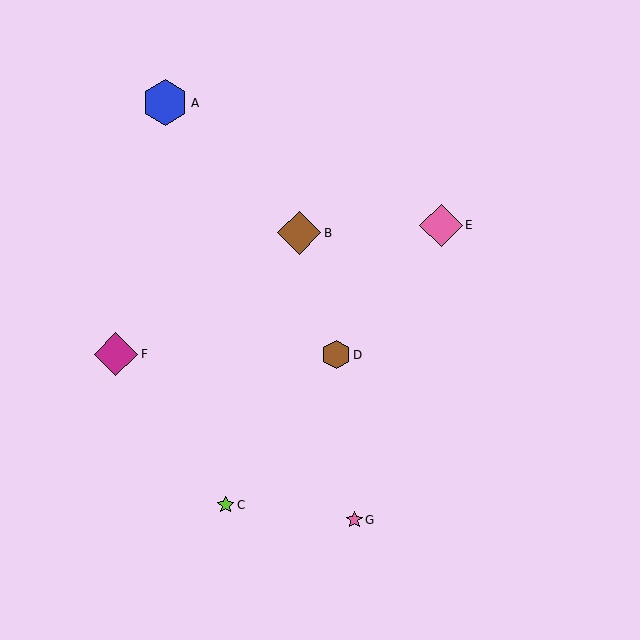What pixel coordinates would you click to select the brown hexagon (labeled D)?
Click at (336, 355) to select the brown hexagon D.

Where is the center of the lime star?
The center of the lime star is at (226, 505).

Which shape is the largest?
The blue hexagon (labeled A) is the largest.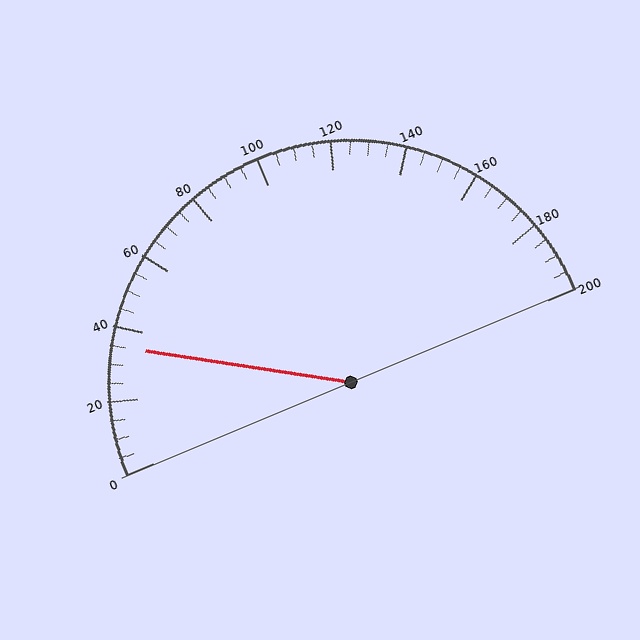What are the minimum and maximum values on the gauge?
The gauge ranges from 0 to 200.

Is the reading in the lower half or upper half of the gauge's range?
The reading is in the lower half of the range (0 to 200).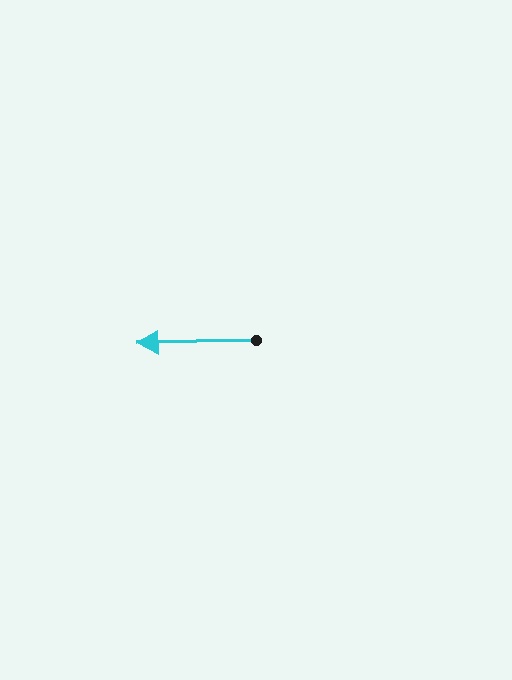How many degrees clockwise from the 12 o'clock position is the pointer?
Approximately 269 degrees.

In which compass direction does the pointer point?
West.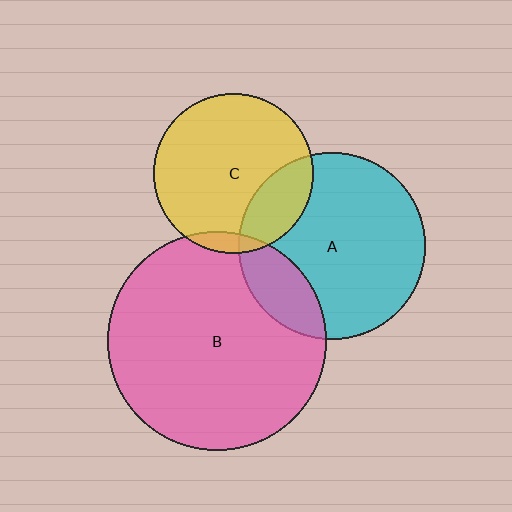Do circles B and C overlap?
Yes.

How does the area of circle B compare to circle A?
Approximately 1.4 times.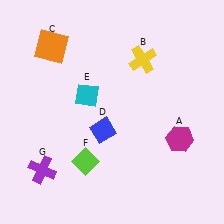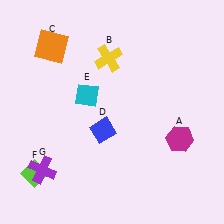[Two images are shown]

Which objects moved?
The objects that moved are: the yellow cross (B), the lime diamond (F).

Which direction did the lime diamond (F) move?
The lime diamond (F) moved left.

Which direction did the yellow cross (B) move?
The yellow cross (B) moved left.